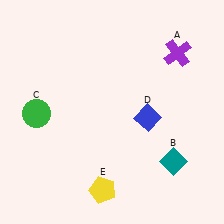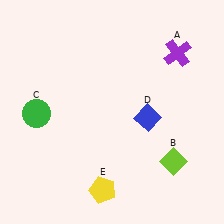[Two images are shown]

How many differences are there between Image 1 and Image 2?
There is 1 difference between the two images.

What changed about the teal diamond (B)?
In Image 1, B is teal. In Image 2, it changed to lime.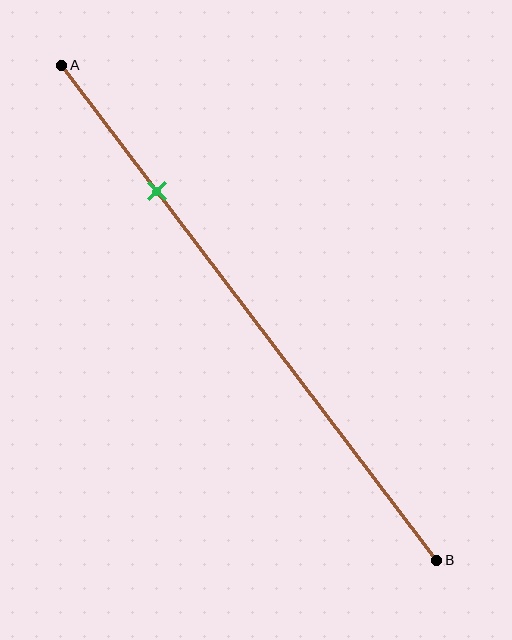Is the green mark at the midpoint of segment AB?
No, the mark is at about 25% from A, not at the 50% midpoint.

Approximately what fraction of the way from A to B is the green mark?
The green mark is approximately 25% of the way from A to B.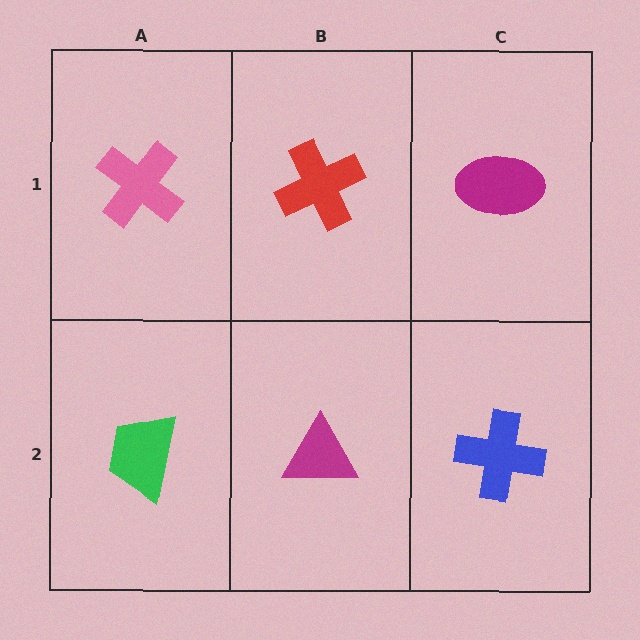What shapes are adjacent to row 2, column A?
A pink cross (row 1, column A), a magenta triangle (row 2, column B).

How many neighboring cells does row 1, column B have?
3.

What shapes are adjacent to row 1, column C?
A blue cross (row 2, column C), a red cross (row 1, column B).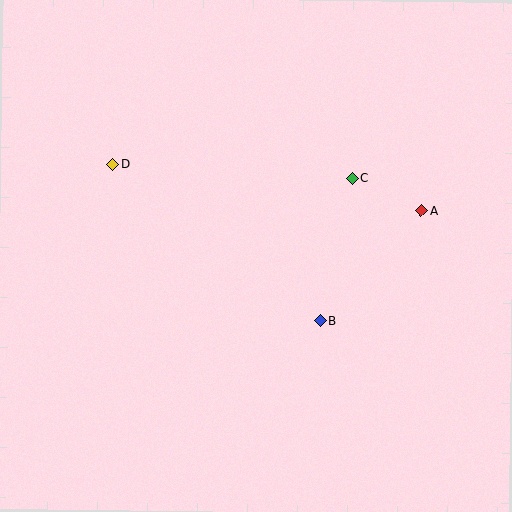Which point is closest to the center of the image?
Point B at (321, 320) is closest to the center.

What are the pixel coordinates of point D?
Point D is at (113, 165).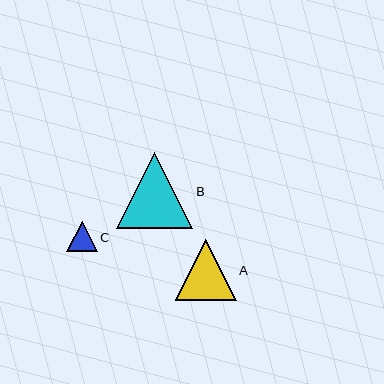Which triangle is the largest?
Triangle B is the largest with a size of approximately 76 pixels.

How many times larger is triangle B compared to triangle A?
Triangle B is approximately 1.3 times the size of triangle A.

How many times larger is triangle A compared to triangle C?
Triangle A is approximately 2.0 times the size of triangle C.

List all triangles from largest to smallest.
From largest to smallest: B, A, C.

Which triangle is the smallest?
Triangle C is the smallest with a size of approximately 30 pixels.